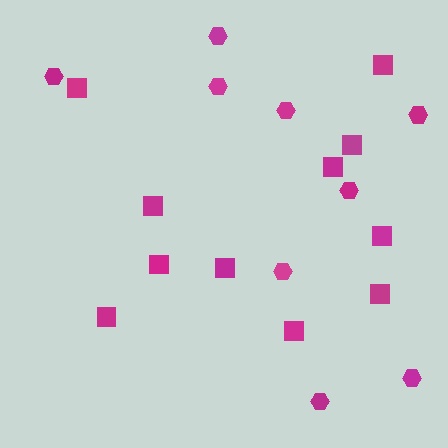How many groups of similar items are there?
There are 2 groups: one group of hexagons (9) and one group of squares (11).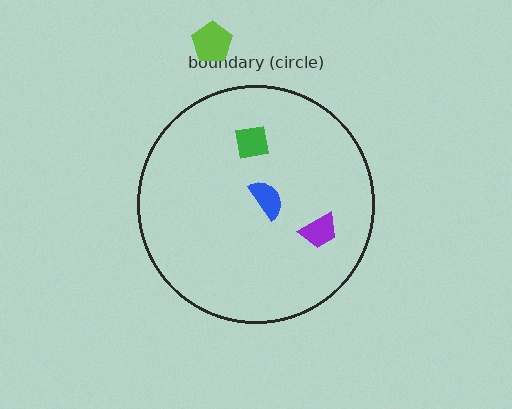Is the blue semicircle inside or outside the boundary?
Inside.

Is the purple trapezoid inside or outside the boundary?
Inside.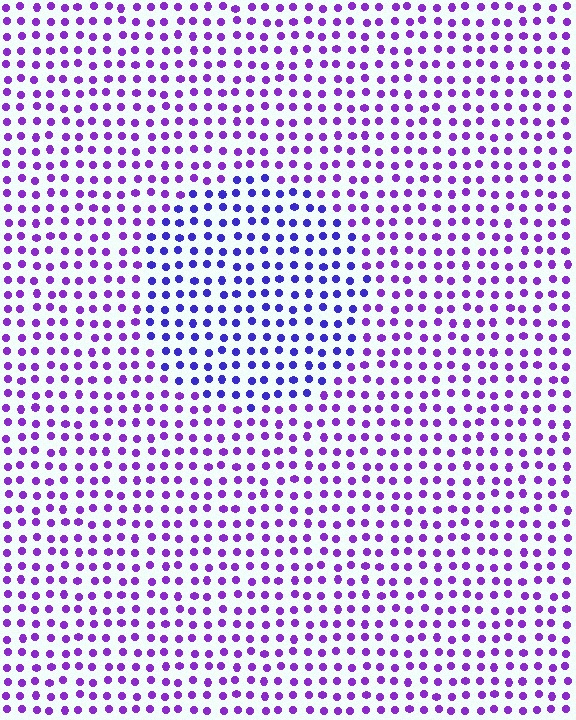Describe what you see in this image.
The image is filled with small purple elements in a uniform arrangement. A circle-shaped region is visible where the elements are tinted to a slightly different hue, forming a subtle color boundary.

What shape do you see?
I see a circle.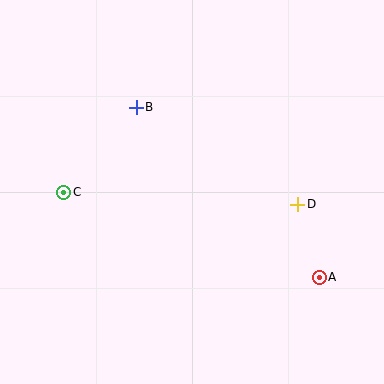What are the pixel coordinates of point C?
Point C is at (64, 192).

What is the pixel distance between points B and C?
The distance between B and C is 112 pixels.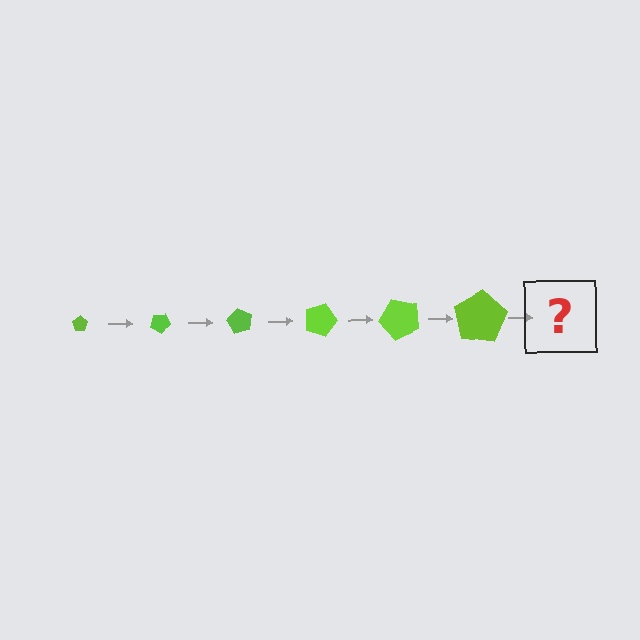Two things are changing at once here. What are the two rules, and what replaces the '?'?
The two rules are that the pentagon grows larger each step and it rotates 30 degrees each step. The '?' should be a pentagon, larger than the previous one and rotated 180 degrees from the start.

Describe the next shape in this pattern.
It should be a pentagon, larger than the previous one and rotated 180 degrees from the start.